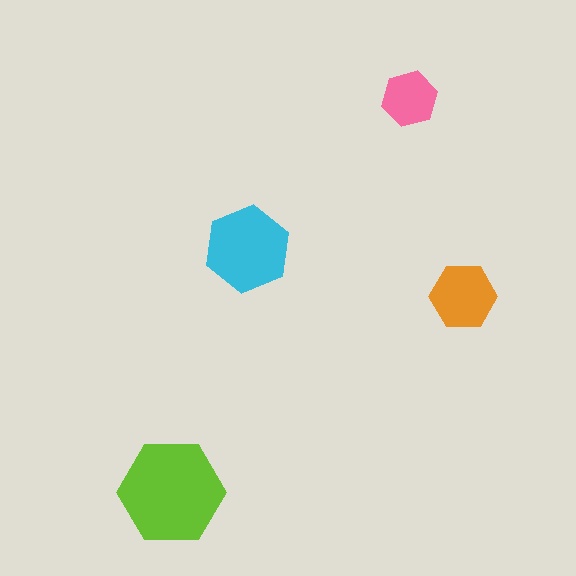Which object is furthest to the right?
The orange hexagon is rightmost.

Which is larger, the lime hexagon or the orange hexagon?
The lime one.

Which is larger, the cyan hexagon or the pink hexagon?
The cyan one.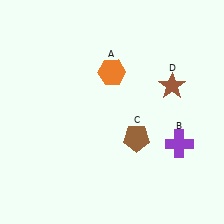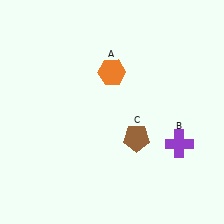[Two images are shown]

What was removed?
The brown star (D) was removed in Image 2.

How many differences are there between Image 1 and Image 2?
There is 1 difference between the two images.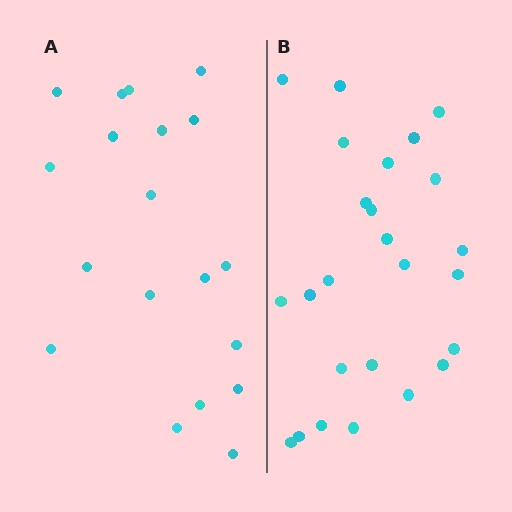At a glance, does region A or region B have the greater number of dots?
Region B (the right region) has more dots.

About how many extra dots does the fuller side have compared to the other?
Region B has about 6 more dots than region A.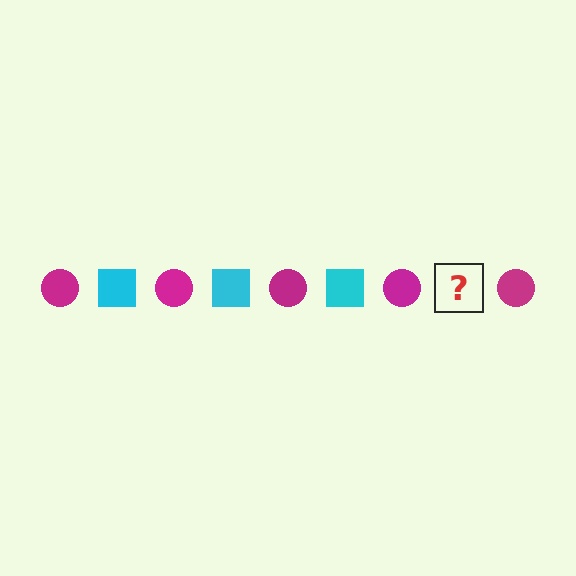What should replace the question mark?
The question mark should be replaced with a cyan square.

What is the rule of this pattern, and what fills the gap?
The rule is that the pattern alternates between magenta circle and cyan square. The gap should be filled with a cyan square.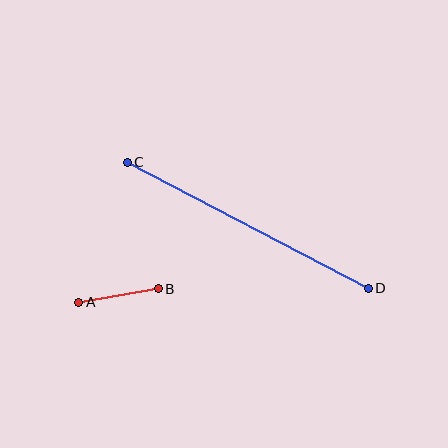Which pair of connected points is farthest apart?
Points C and D are farthest apart.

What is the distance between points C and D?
The distance is approximately 272 pixels.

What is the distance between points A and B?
The distance is approximately 81 pixels.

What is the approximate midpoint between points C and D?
The midpoint is at approximately (248, 225) pixels.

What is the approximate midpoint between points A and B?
The midpoint is at approximately (119, 296) pixels.